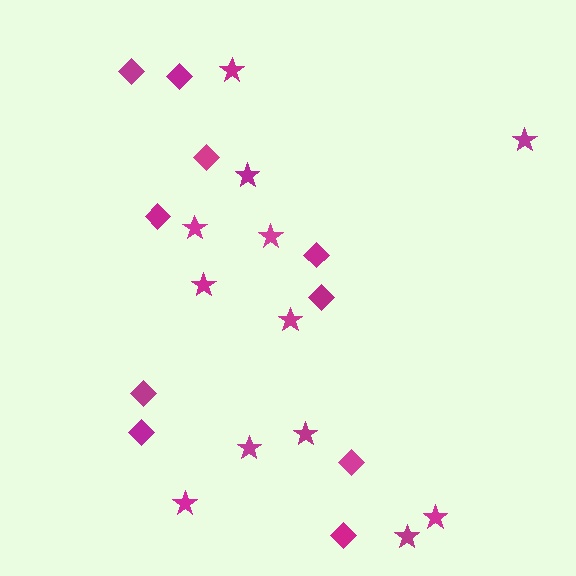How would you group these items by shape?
There are 2 groups: one group of stars (12) and one group of diamonds (10).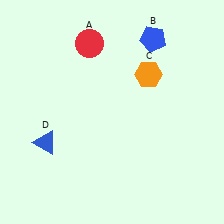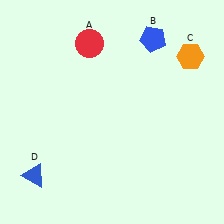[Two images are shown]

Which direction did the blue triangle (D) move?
The blue triangle (D) moved down.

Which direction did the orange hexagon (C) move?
The orange hexagon (C) moved right.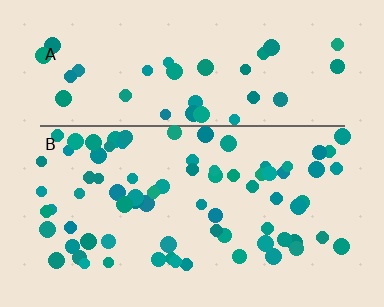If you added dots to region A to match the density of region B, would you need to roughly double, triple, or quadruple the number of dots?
Approximately double.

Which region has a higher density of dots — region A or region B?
B (the bottom).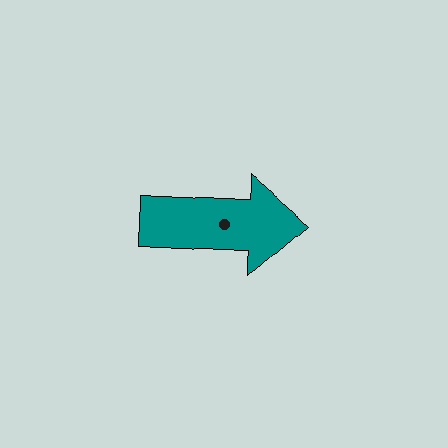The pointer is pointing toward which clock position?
Roughly 3 o'clock.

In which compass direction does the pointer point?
East.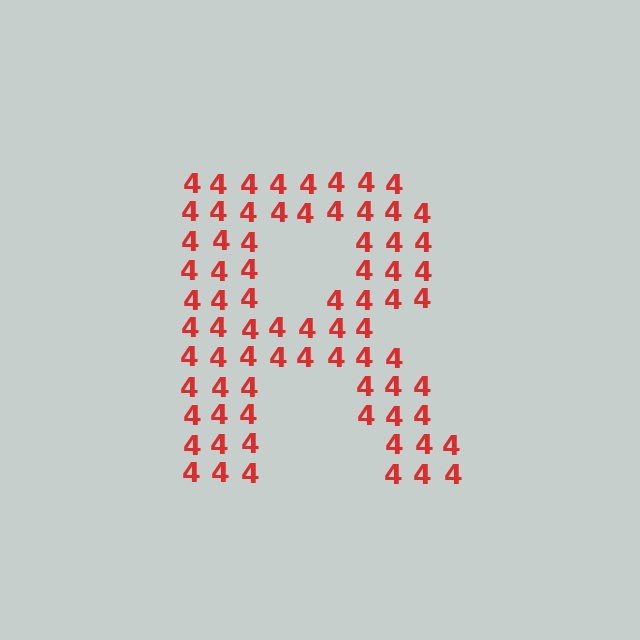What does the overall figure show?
The overall figure shows the letter R.